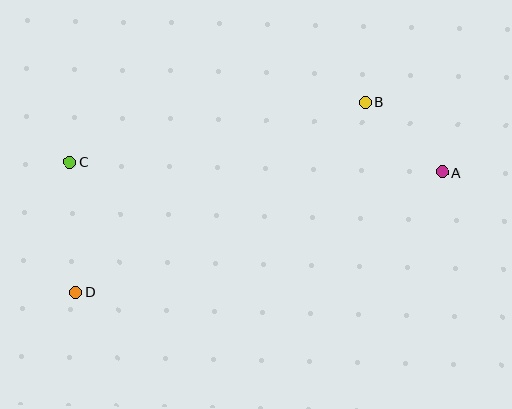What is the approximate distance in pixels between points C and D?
The distance between C and D is approximately 130 pixels.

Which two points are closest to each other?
Points A and B are closest to each other.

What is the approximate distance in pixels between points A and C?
The distance between A and C is approximately 373 pixels.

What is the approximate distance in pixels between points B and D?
The distance between B and D is approximately 346 pixels.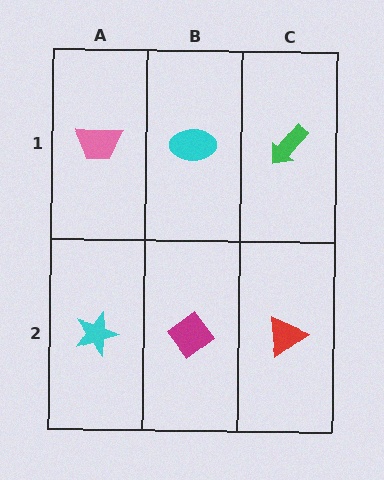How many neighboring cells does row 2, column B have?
3.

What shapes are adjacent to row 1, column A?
A cyan star (row 2, column A), a cyan ellipse (row 1, column B).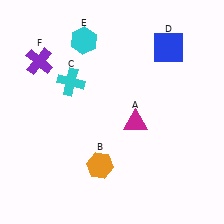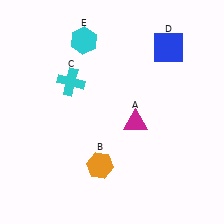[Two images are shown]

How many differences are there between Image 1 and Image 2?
There is 1 difference between the two images.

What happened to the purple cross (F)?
The purple cross (F) was removed in Image 2. It was in the top-left area of Image 1.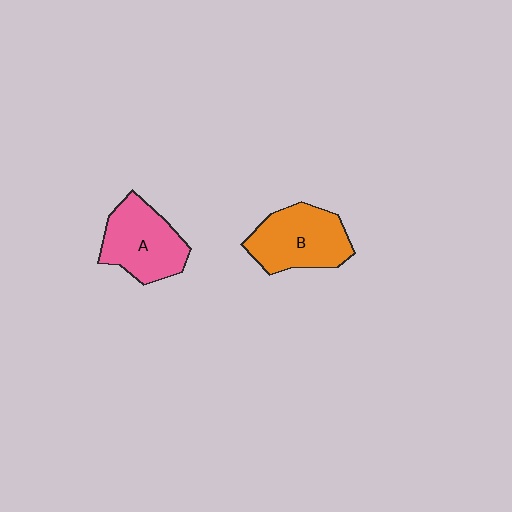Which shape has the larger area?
Shape B (orange).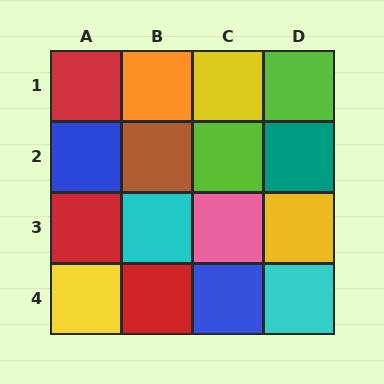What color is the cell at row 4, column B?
Red.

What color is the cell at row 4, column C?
Blue.